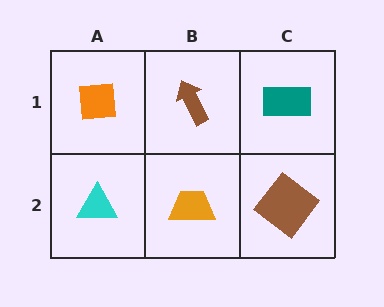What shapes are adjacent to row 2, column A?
An orange square (row 1, column A), an orange trapezoid (row 2, column B).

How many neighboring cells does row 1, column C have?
2.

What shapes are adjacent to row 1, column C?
A brown diamond (row 2, column C), a brown arrow (row 1, column B).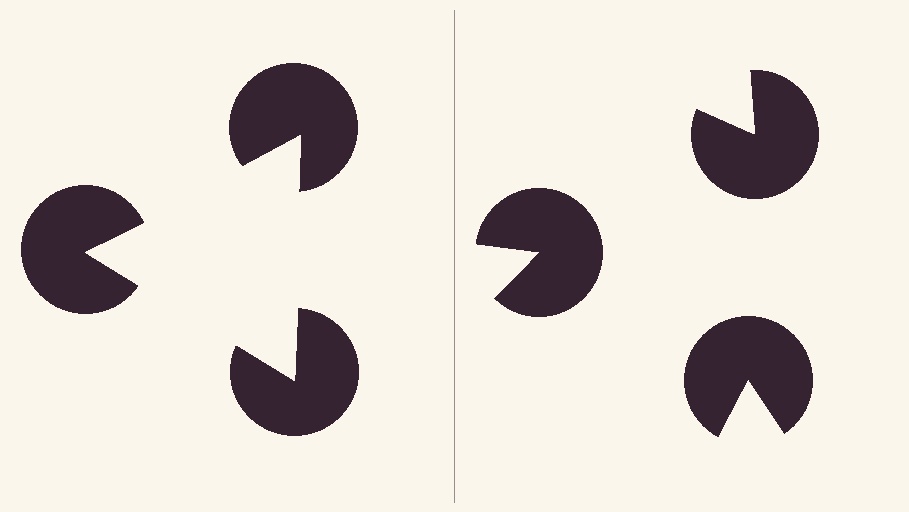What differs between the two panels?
The pac-man discs are positioned identically on both sides; only the wedge orientations differ. On the left they align to a triangle; on the right they are misaligned.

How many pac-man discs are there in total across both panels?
6 — 3 on each side.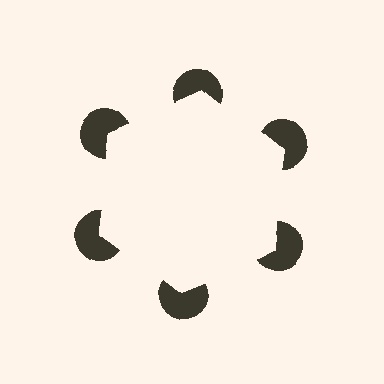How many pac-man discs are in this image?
There are 6 — one at each vertex of the illusory hexagon.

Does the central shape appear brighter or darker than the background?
It typically appears slightly brighter than the background, even though no actual brightness change is drawn.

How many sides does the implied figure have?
6 sides.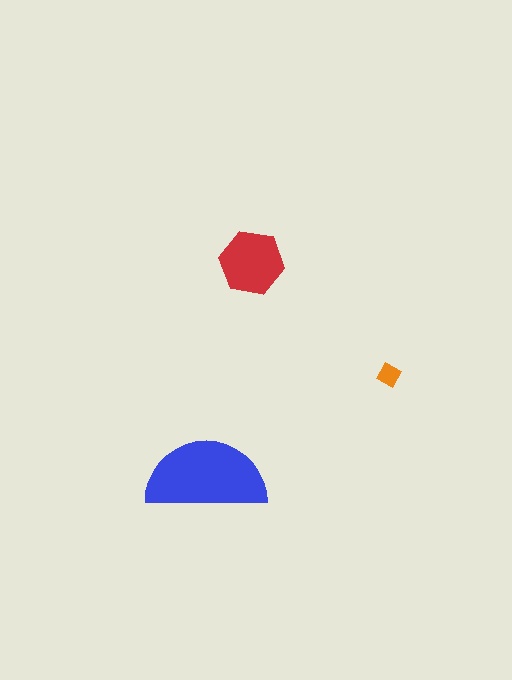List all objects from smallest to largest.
The orange diamond, the red hexagon, the blue semicircle.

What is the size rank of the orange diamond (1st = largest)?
3rd.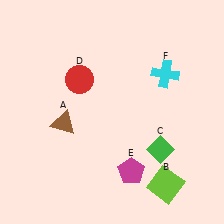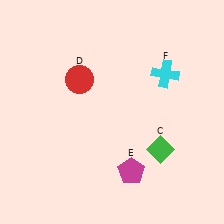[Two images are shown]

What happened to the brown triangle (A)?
The brown triangle (A) was removed in Image 2. It was in the bottom-left area of Image 1.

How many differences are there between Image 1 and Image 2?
There are 2 differences between the two images.